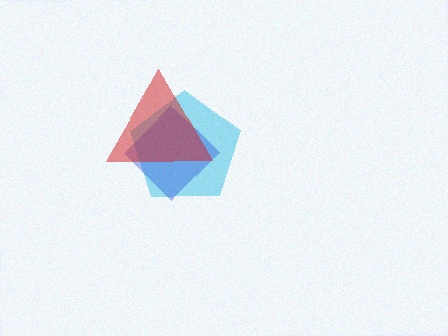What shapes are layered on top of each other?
The layered shapes are: a cyan pentagon, a blue diamond, a red triangle.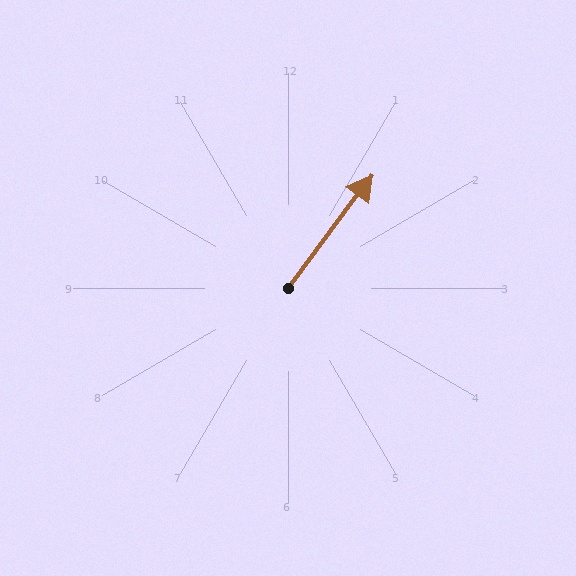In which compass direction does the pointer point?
Northeast.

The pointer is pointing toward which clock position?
Roughly 1 o'clock.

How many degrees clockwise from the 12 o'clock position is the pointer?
Approximately 37 degrees.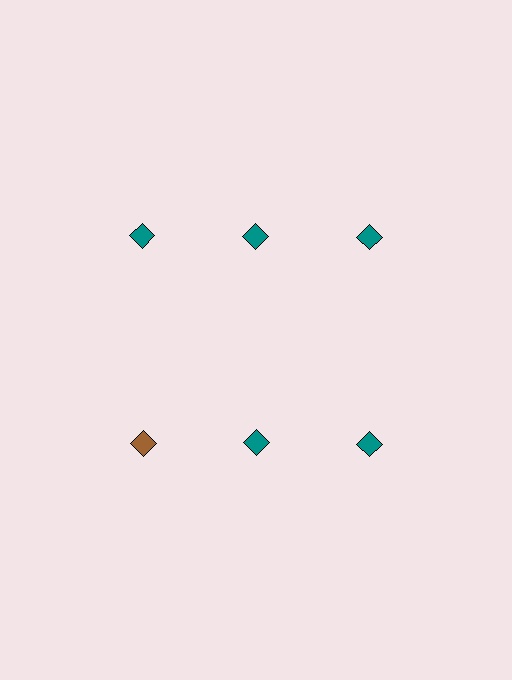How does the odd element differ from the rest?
It has a different color: brown instead of teal.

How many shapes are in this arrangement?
There are 6 shapes arranged in a grid pattern.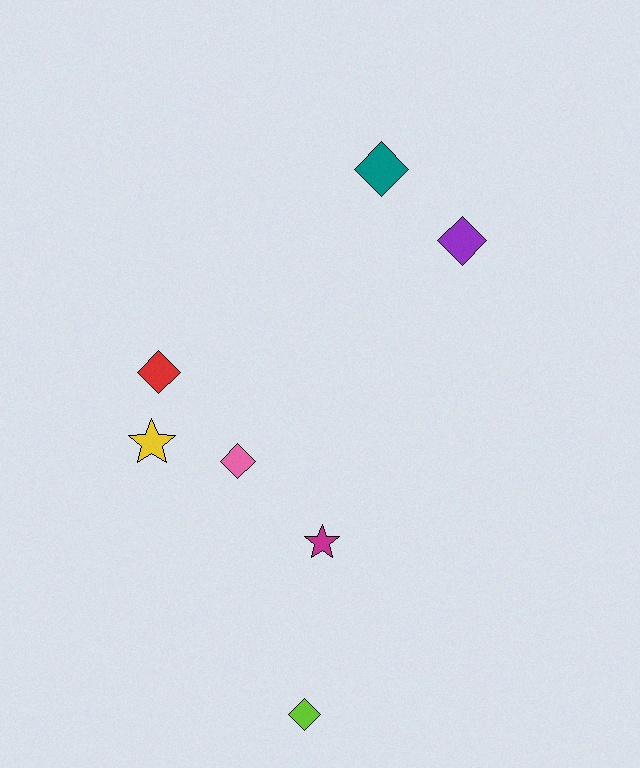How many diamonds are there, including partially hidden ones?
There are 5 diamonds.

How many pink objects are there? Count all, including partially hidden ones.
There is 1 pink object.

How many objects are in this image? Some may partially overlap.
There are 7 objects.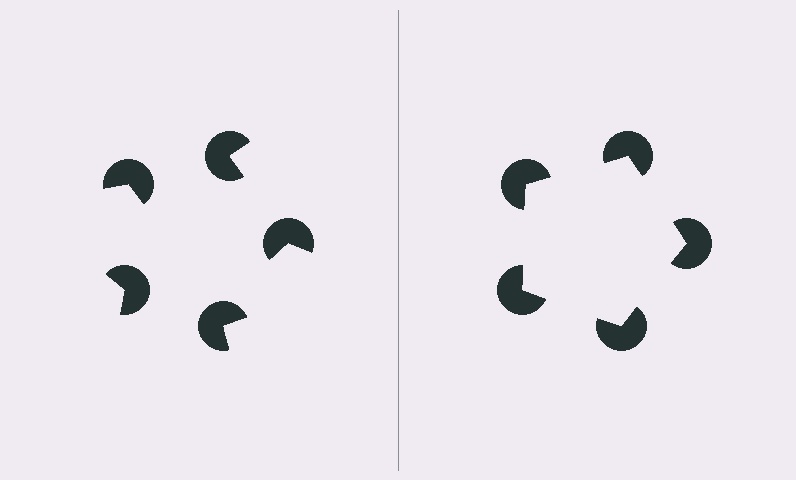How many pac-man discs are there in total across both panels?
10 — 5 on each side.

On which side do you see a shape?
An illusory pentagon appears on the right side. On the left side the wedge cuts are rotated, so no coherent shape forms.